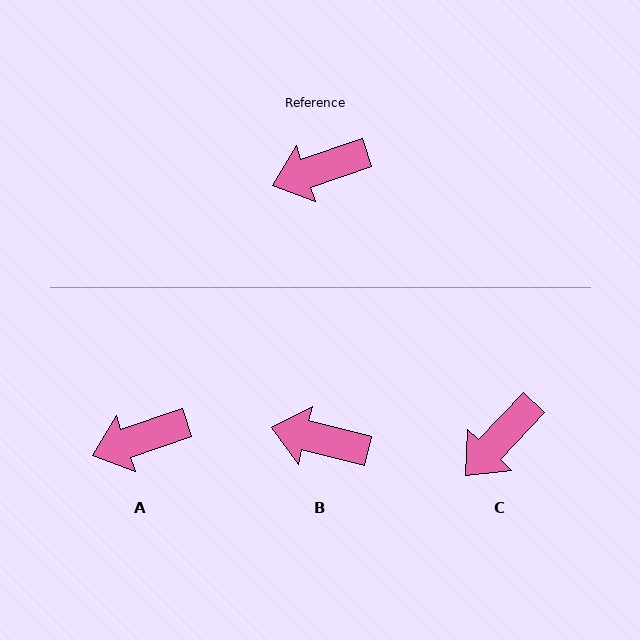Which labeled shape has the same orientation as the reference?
A.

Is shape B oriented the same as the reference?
No, it is off by about 33 degrees.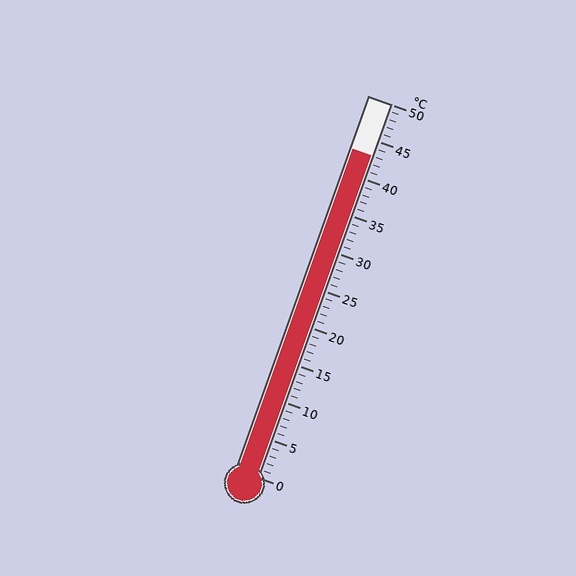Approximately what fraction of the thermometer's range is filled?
The thermometer is filled to approximately 85% of its range.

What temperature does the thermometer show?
The thermometer shows approximately 43°C.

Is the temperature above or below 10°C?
The temperature is above 10°C.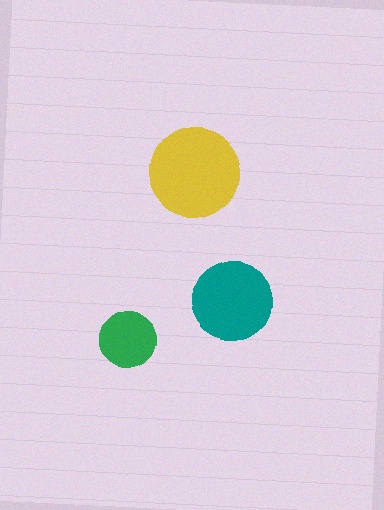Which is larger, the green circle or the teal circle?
The teal one.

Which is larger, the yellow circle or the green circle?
The yellow one.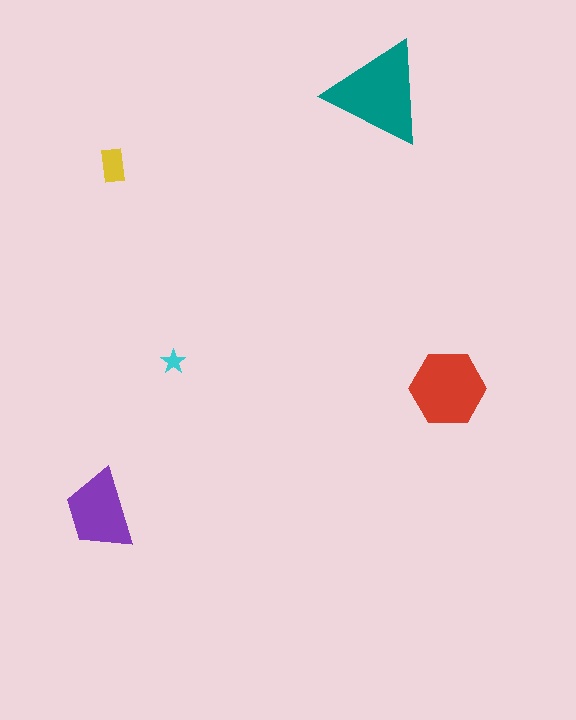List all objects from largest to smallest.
The teal triangle, the red hexagon, the purple trapezoid, the yellow rectangle, the cyan star.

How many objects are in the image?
There are 5 objects in the image.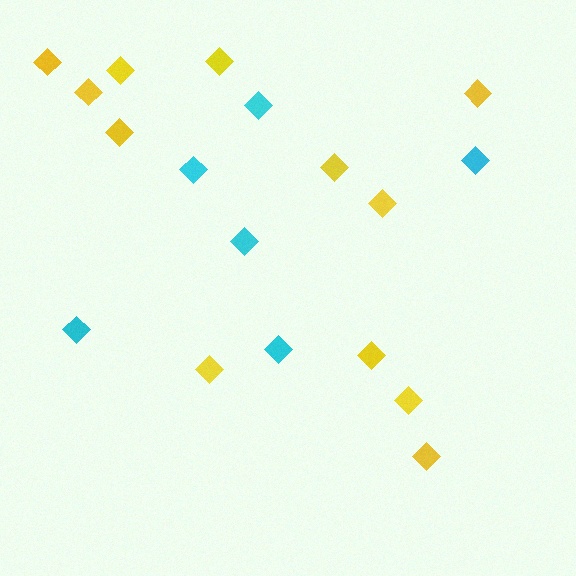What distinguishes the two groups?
There are 2 groups: one group of yellow diamonds (12) and one group of cyan diamonds (6).